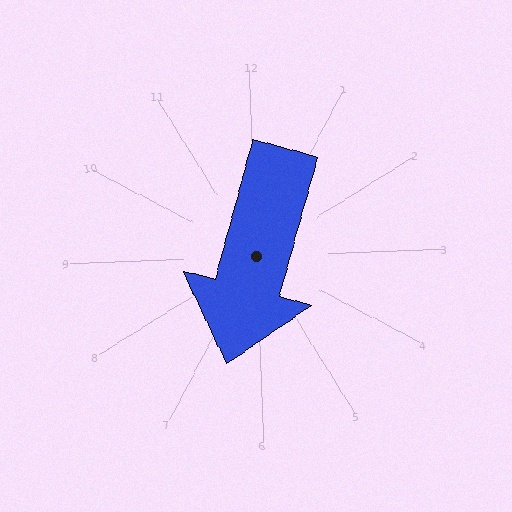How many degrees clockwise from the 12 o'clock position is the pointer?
Approximately 197 degrees.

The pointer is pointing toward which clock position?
Roughly 7 o'clock.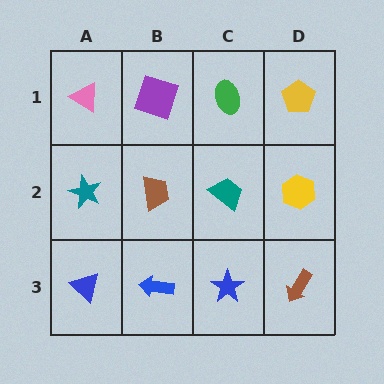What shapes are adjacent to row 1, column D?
A yellow hexagon (row 2, column D), a green ellipse (row 1, column C).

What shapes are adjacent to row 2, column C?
A green ellipse (row 1, column C), a blue star (row 3, column C), a brown trapezoid (row 2, column B), a yellow hexagon (row 2, column D).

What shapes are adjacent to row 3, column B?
A brown trapezoid (row 2, column B), a blue triangle (row 3, column A), a blue star (row 3, column C).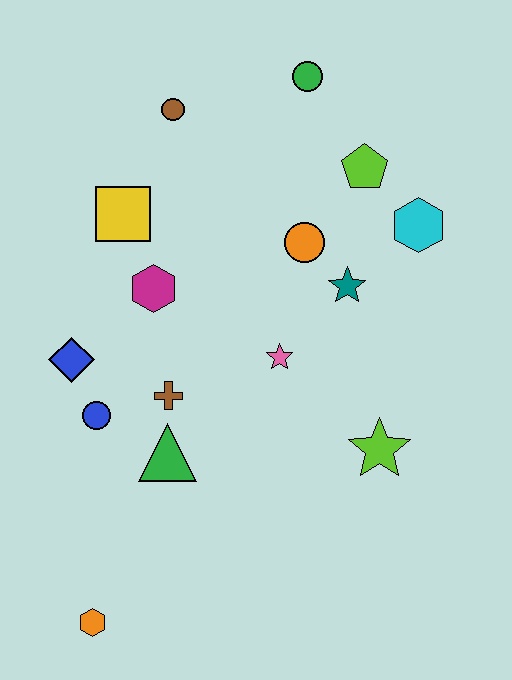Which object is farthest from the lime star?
The brown circle is farthest from the lime star.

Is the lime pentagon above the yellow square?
Yes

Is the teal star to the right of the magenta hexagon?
Yes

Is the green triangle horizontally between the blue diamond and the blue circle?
No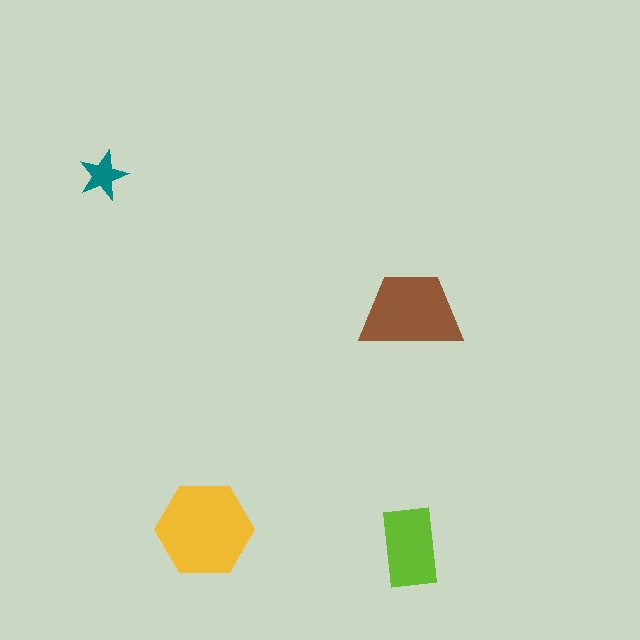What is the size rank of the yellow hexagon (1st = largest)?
1st.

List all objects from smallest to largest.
The teal star, the lime rectangle, the brown trapezoid, the yellow hexagon.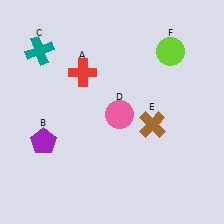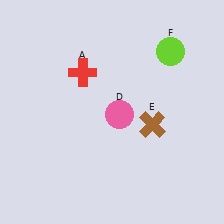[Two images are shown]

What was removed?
The teal cross (C), the purple pentagon (B) were removed in Image 2.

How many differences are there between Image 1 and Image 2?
There are 2 differences between the two images.